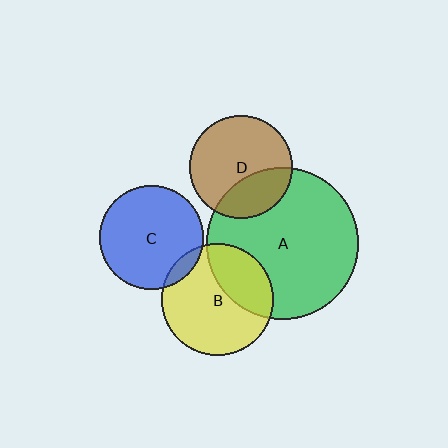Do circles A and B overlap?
Yes.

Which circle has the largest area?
Circle A (green).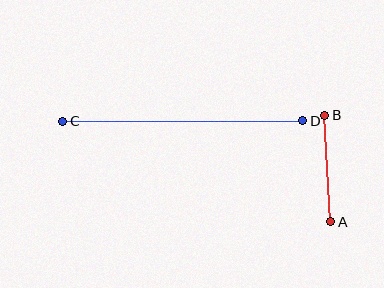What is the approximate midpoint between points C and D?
The midpoint is at approximately (183, 121) pixels.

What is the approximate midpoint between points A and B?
The midpoint is at approximately (328, 168) pixels.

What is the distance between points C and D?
The distance is approximately 240 pixels.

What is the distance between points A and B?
The distance is approximately 107 pixels.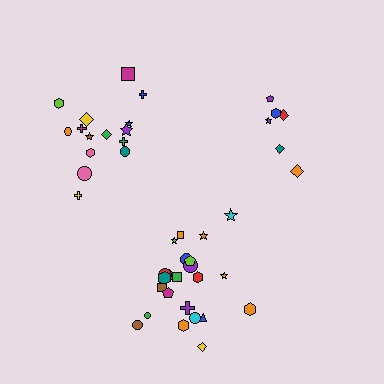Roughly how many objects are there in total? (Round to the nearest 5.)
Roughly 45 objects in total.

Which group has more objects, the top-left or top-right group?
The top-left group.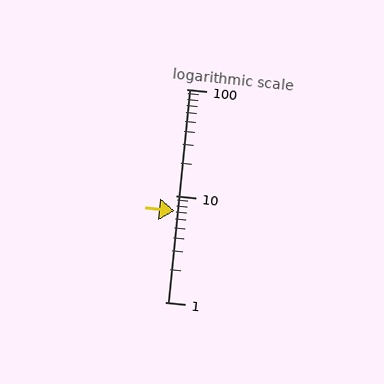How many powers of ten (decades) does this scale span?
The scale spans 2 decades, from 1 to 100.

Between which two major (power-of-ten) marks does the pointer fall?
The pointer is between 1 and 10.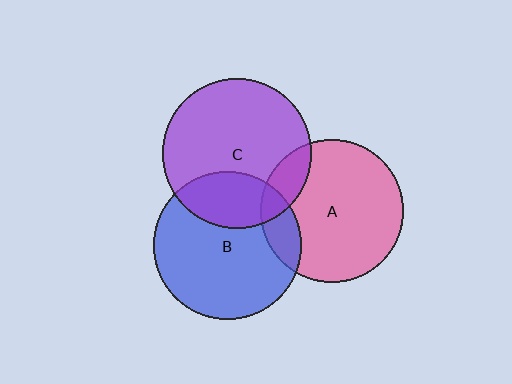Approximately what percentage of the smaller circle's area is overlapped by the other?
Approximately 25%.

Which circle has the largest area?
Circle C (purple).